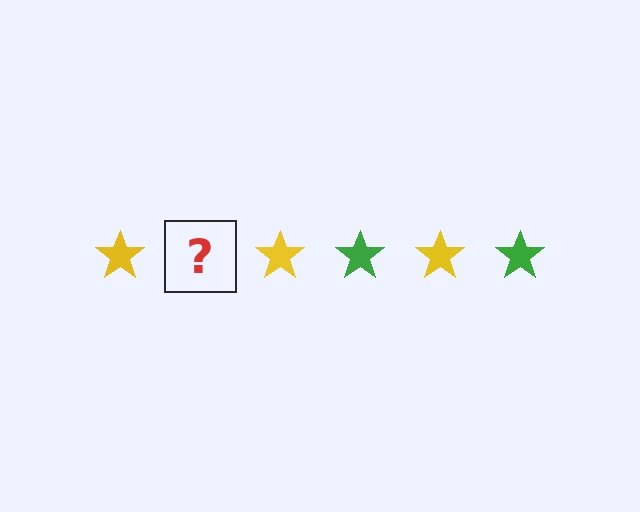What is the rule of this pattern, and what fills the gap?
The rule is that the pattern cycles through yellow, green stars. The gap should be filled with a green star.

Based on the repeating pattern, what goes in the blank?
The blank should be a green star.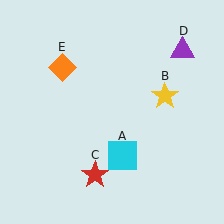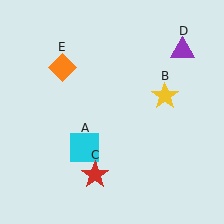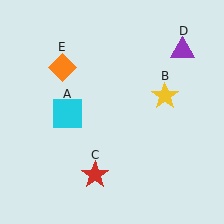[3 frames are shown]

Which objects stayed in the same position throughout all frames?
Yellow star (object B) and red star (object C) and purple triangle (object D) and orange diamond (object E) remained stationary.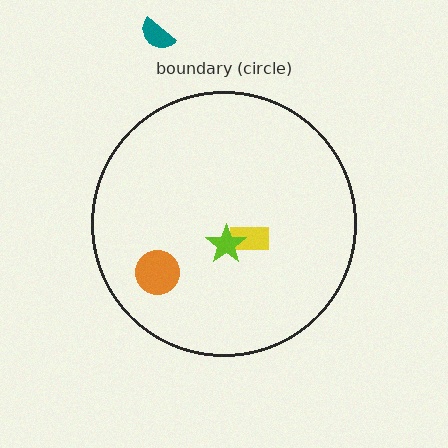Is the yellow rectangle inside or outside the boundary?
Inside.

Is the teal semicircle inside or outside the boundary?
Outside.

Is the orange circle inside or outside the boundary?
Inside.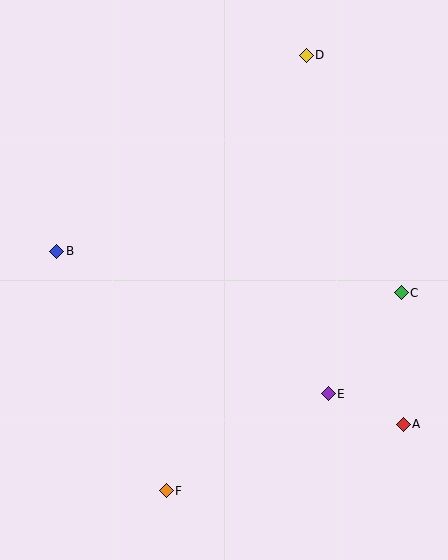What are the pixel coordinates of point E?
Point E is at (328, 394).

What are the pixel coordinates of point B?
Point B is at (57, 251).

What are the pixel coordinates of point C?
Point C is at (401, 293).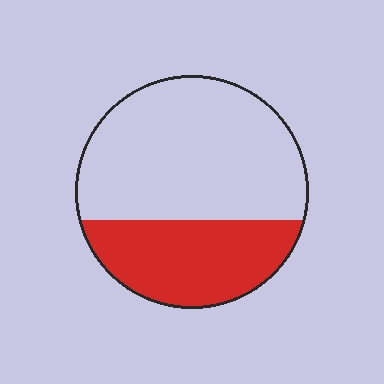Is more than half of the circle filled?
No.